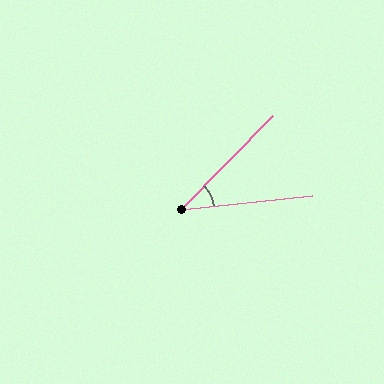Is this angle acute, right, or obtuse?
It is acute.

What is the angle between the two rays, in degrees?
Approximately 40 degrees.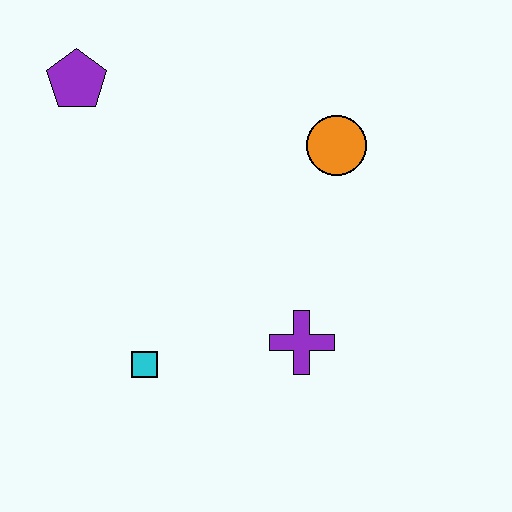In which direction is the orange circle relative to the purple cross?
The orange circle is above the purple cross.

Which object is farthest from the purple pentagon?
The purple cross is farthest from the purple pentagon.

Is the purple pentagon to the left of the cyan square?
Yes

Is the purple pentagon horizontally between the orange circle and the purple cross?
No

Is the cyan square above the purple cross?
No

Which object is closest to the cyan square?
The purple cross is closest to the cyan square.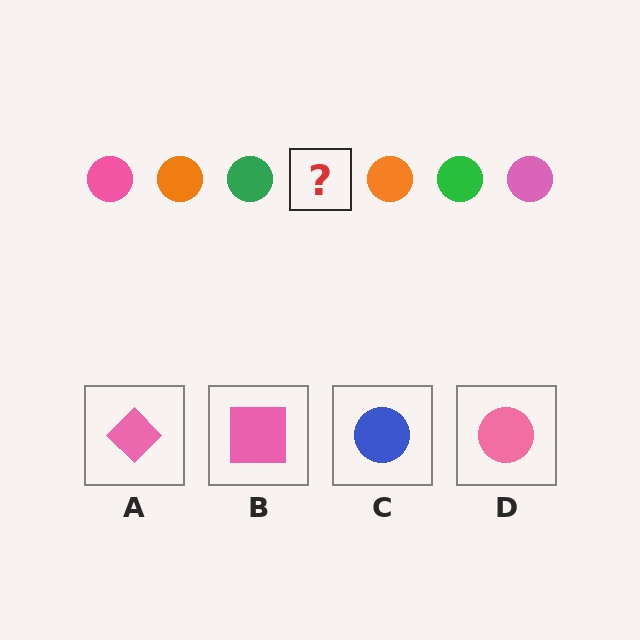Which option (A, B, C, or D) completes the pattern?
D.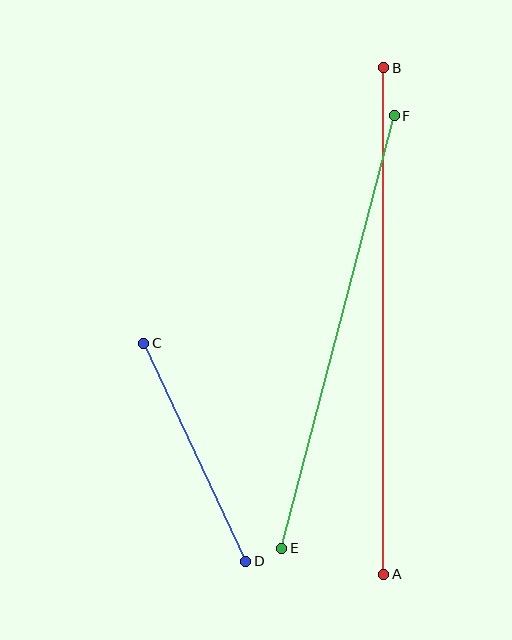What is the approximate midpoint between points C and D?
The midpoint is at approximately (195, 452) pixels.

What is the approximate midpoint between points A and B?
The midpoint is at approximately (384, 321) pixels.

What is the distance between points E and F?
The distance is approximately 447 pixels.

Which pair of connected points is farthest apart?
Points A and B are farthest apart.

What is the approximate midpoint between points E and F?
The midpoint is at approximately (338, 332) pixels.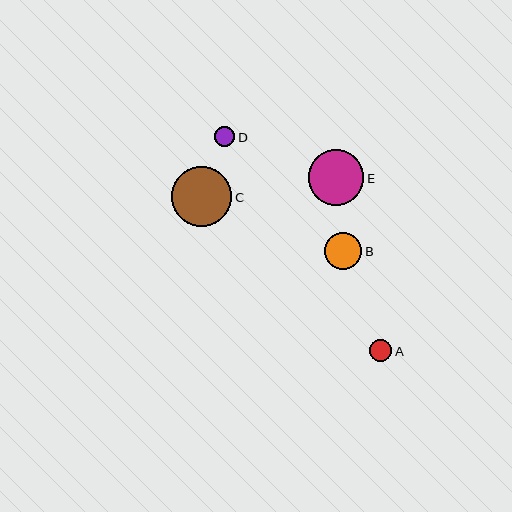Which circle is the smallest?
Circle D is the smallest with a size of approximately 20 pixels.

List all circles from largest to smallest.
From largest to smallest: C, E, B, A, D.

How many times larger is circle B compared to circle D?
Circle B is approximately 1.8 times the size of circle D.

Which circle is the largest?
Circle C is the largest with a size of approximately 60 pixels.